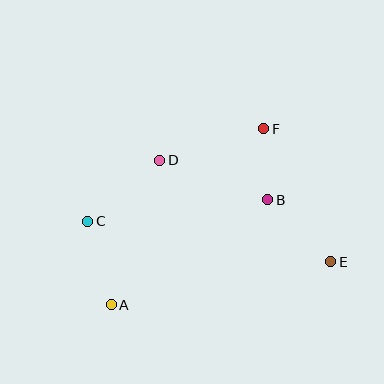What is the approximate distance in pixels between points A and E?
The distance between A and E is approximately 224 pixels.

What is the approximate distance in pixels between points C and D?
The distance between C and D is approximately 94 pixels.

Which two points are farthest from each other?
Points C and E are farthest from each other.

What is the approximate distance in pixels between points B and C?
The distance between B and C is approximately 181 pixels.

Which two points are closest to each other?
Points B and F are closest to each other.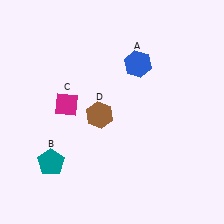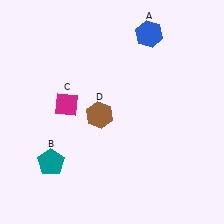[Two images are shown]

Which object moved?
The blue hexagon (A) moved up.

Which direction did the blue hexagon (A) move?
The blue hexagon (A) moved up.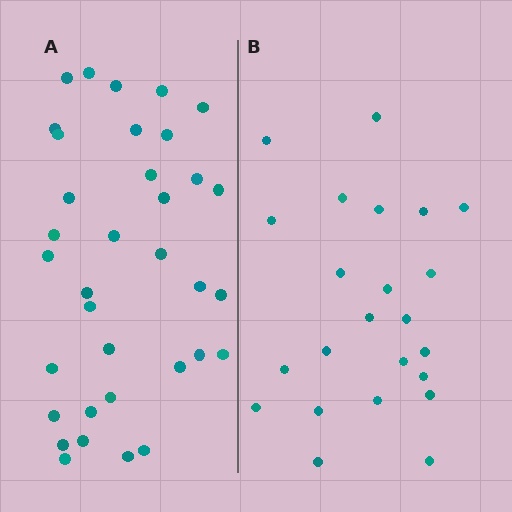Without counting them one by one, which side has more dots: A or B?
Region A (the left region) has more dots.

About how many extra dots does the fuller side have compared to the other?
Region A has roughly 12 or so more dots than region B.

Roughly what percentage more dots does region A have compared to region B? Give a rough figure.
About 50% more.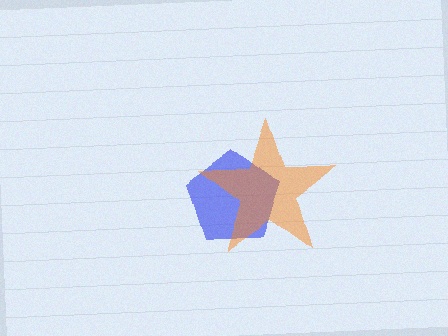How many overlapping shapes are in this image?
There are 2 overlapping shapes in the image.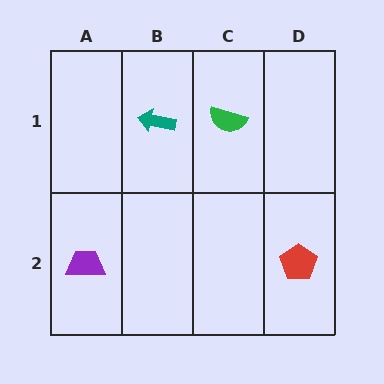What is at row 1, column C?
A green semicircle.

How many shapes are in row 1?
2 shapes.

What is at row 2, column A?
A purple trapezoid.